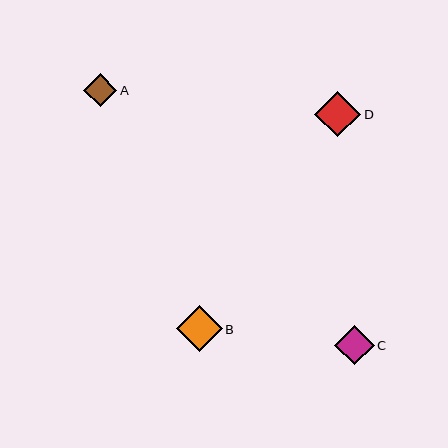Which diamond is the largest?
Diamond D is the largest with a size of approximately 46 pixels.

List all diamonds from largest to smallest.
From largest to smallest: D, B, C, A.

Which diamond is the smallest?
Diamond A is the smallest with a size of approximately 33 pixels.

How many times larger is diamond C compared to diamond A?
Diamond C is approximately 1.2 times the size of diamond A.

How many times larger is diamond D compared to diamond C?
Diamond D is approximately 1.2 times the size of diamond C.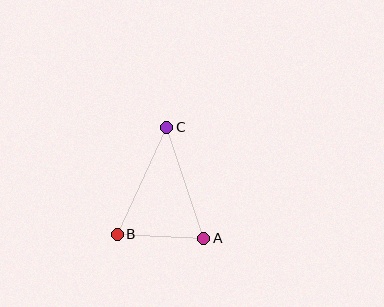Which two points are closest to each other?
Points A and B are closest to each other.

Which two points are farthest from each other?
Points B and C are farthest from each other.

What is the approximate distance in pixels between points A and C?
The distance between A and C is approximately 117 pixels.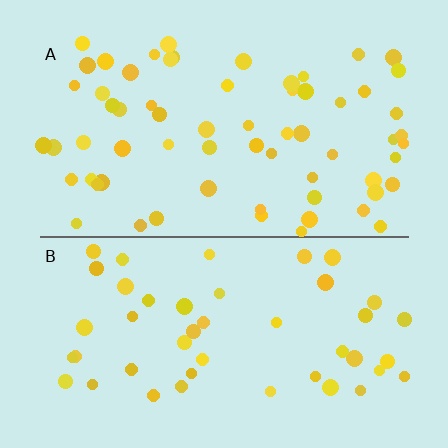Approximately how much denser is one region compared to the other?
Approximately 1.4× — region A over region B.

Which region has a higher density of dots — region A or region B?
A (the top).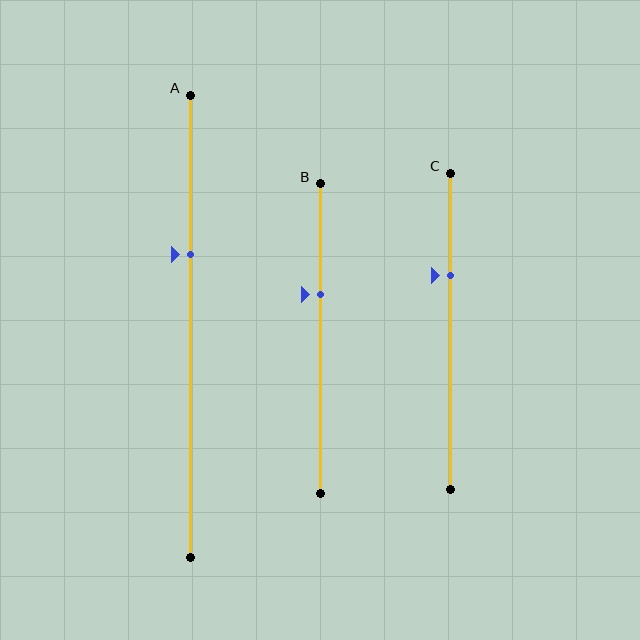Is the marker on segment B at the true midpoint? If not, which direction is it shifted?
No, the marker on segment B is shifted upward by about 14% of the segment length.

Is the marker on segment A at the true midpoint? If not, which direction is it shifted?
No, the marker on segment A is shifted upward by about 16% of the segment length.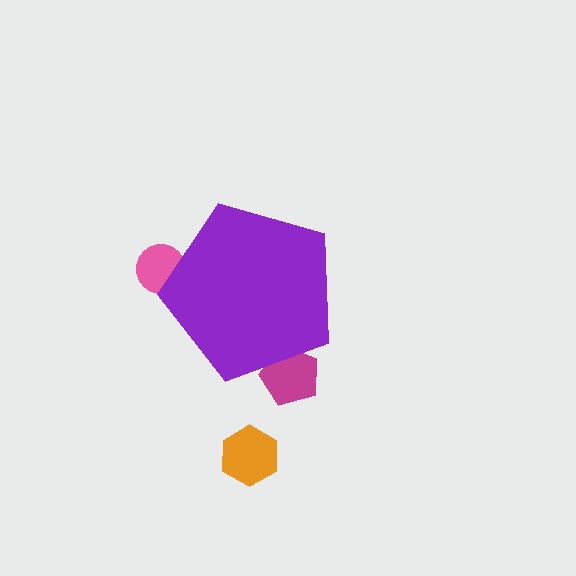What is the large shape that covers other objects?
A purple pentagon.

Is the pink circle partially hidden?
Yes, the pink circle is partially hidden behind the purple pentagon.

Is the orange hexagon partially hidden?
No, the orange hexagon is fully visible.